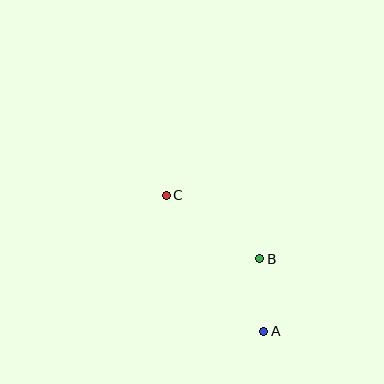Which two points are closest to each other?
Points A and B are closest to each other.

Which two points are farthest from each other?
Points A and C are farthest from each other.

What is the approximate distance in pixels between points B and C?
The distance between B and C is approximately 113 pixels.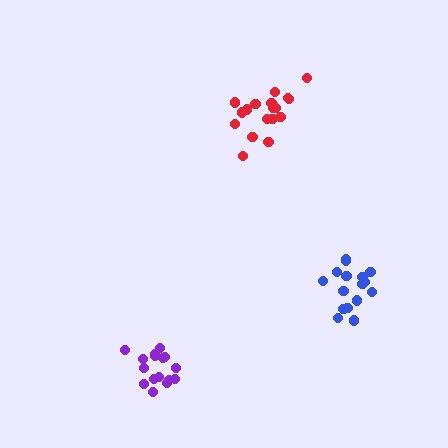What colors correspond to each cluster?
The clusters are colored: red, purple, blue.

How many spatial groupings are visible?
There are 3 spatial groupings.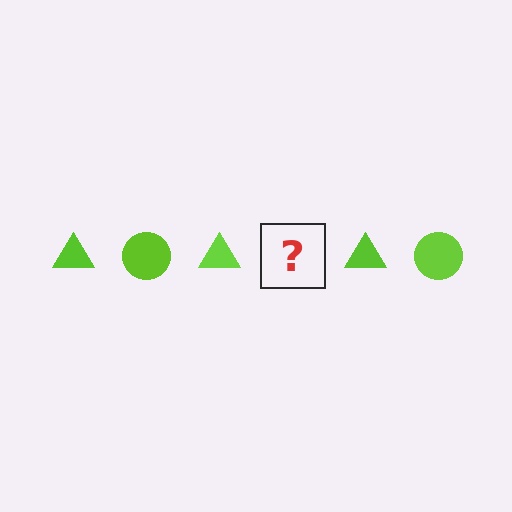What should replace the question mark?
The question mark should be replaced with a lime circle.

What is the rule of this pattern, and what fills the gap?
The rule is that the pattern cycles through triangle, circle shapes in lime. The gap should be filled with a lime circle.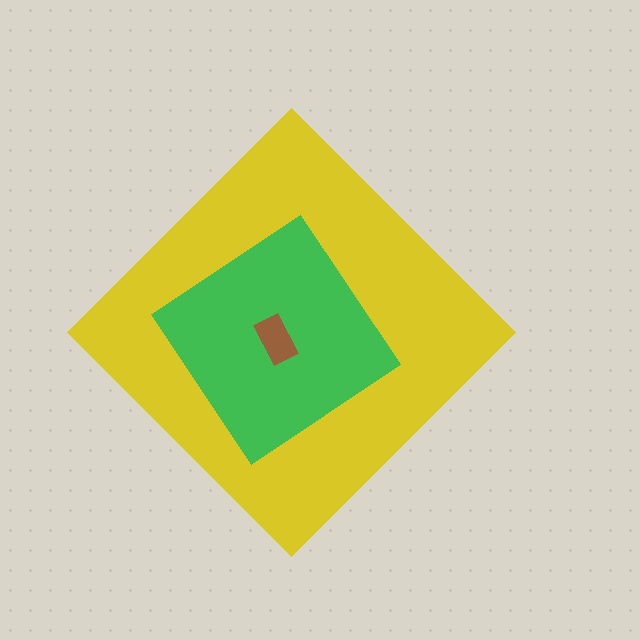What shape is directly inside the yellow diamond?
The green diamond.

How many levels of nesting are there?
3.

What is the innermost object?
The brown rectangle.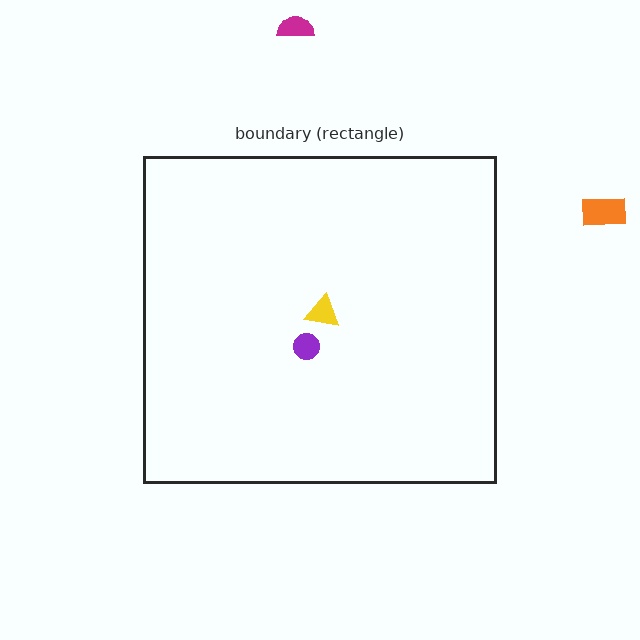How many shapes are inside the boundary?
2 inside, 2 outside.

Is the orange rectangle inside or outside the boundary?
Outside.